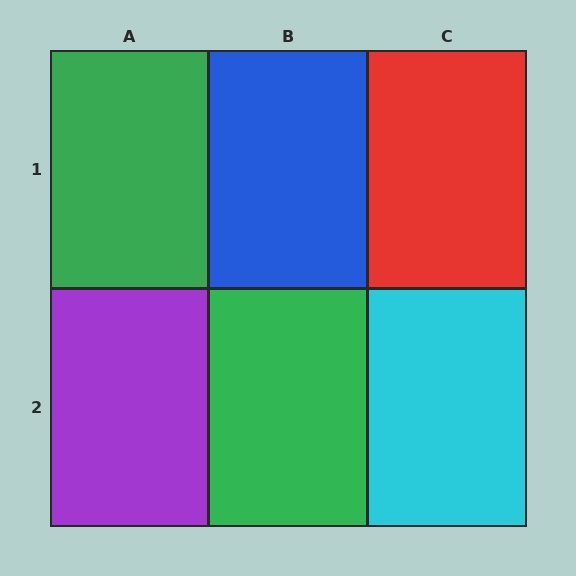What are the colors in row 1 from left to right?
Green, blue, red.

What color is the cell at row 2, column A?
Purple.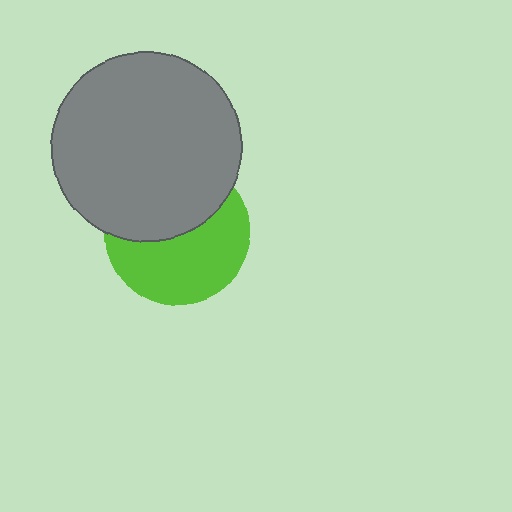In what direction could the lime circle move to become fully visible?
The lime circle could move down. That would shift it out from behind the gray circle entirely.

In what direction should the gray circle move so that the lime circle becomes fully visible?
The gray circle should move up. That is the shortest direction to clear the overlap and leave the lime circle fully visible.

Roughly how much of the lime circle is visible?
About half of it is visible (roughly 54%).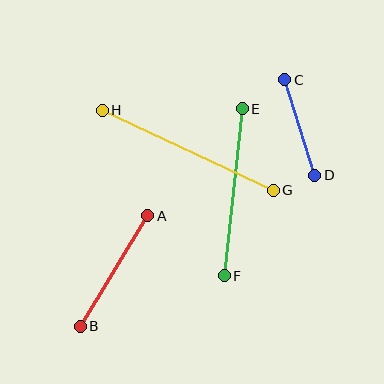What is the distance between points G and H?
The distance is approximately 189 pixels.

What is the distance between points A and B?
The distance is approximately 129 pixels.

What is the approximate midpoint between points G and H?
The midpoint is at approximately (188, 150) pixels.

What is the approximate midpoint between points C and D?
The midpoint is at approximately (300, 127) pixels.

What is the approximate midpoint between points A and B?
The midpoint is at approximately (114, 271) pixels.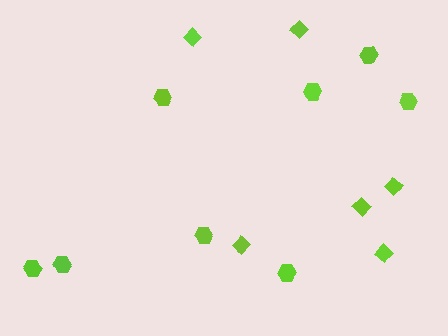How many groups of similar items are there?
There are 2 groups: one group of hexagons (8) and one group of diamonds (6).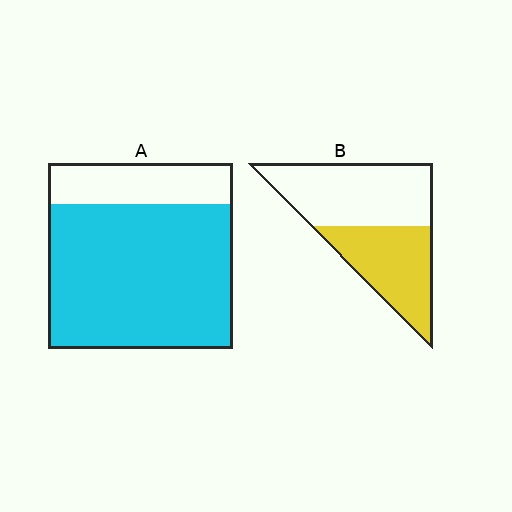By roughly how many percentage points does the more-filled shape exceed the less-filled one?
By roughly 35 percentage points (A over B).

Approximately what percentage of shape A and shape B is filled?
A is approximately 80% and B is approximately 45%.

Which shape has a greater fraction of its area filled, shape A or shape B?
Shape A.